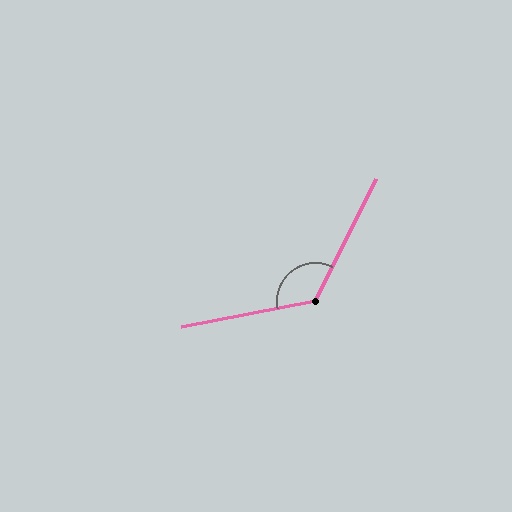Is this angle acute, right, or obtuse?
It is obtuse.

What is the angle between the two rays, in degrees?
Approximately 127 degrees.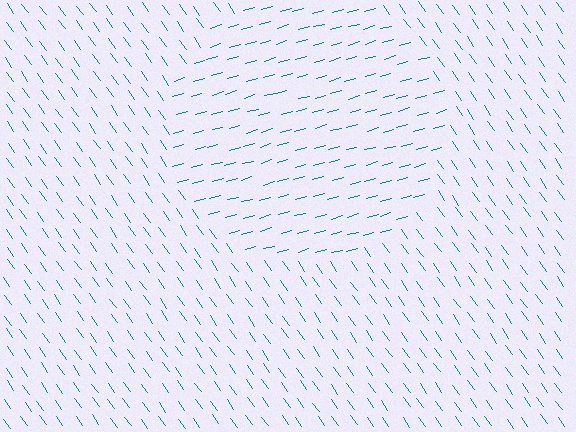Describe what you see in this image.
The image is filled with small teal line segments. A circle region in the image has lines oriented differently from the surrounding lines, creating a visible texture boundary.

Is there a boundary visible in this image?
Yes, there is a texture boundary formed by a change in line orientation.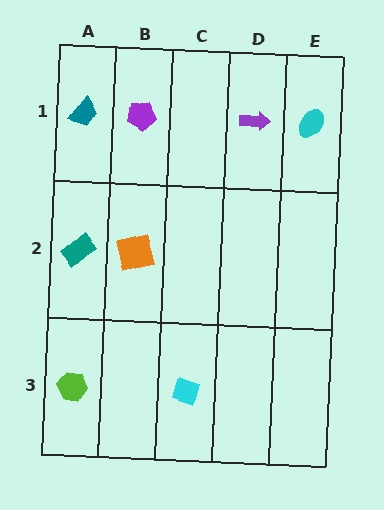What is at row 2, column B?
An orange square.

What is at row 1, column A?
A teal trapezoid.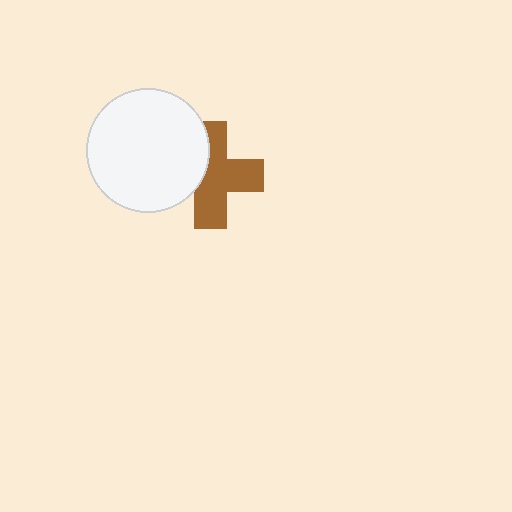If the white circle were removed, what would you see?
You would see the complete brown cross.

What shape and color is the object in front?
The object in front is a white circle.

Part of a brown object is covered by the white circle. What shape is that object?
It is a cross.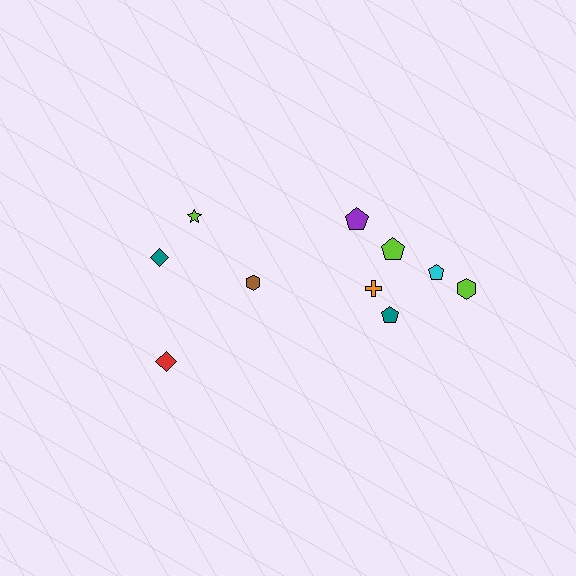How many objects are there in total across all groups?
There are 10 objects.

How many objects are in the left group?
There are 4 objects.